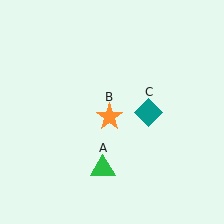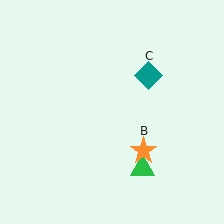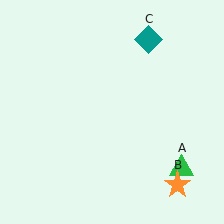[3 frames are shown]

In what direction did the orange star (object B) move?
The orange star (object B) moved down and to the right.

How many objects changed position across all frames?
3 objects changed position: green triangle (object A), orange star (object B), teal diamond (object C).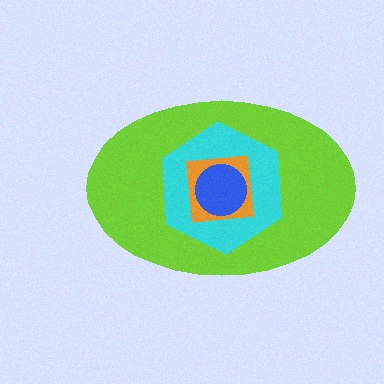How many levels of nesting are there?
4.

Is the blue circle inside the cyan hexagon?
Yes.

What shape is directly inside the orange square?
The blue circle.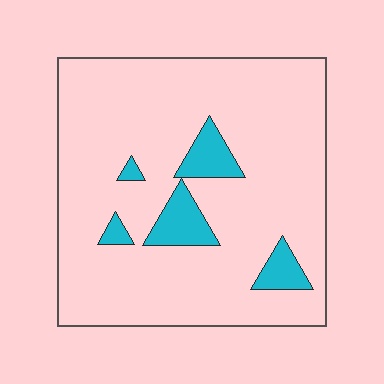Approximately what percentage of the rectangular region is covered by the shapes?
Approximately 10%.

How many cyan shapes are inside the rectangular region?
5.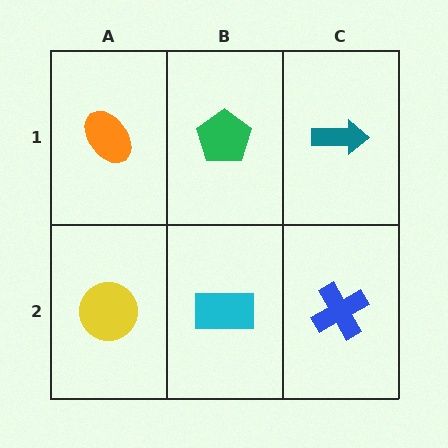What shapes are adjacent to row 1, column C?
A blue cross (row 2, column C), a green pentagon (row 1, column B).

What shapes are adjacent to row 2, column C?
A teal arrow (row 1, column C), a cyan rectangle (row 2, column B).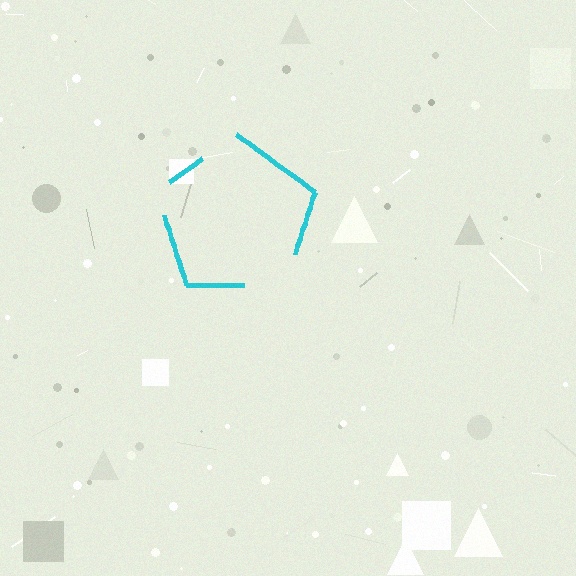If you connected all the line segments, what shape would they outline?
They would outline a pentagon.